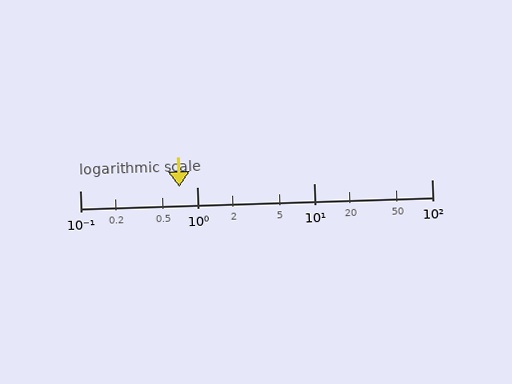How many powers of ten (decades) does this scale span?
The scale spans 3 decades, from 0.1 to 100.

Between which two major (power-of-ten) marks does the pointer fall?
The pointer is between 0.1 and 1.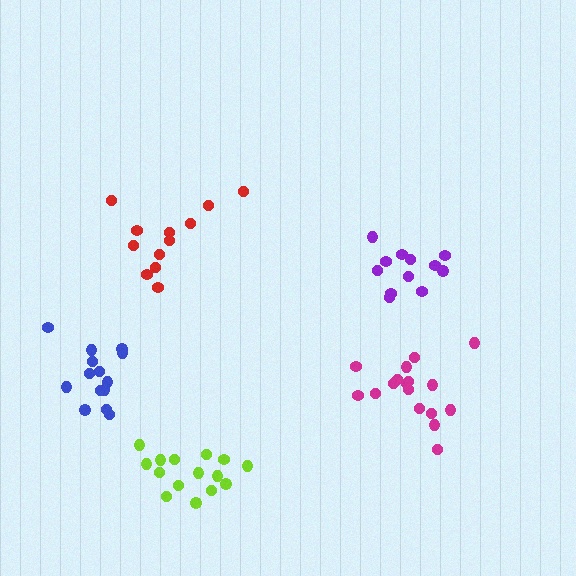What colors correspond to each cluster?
The clusters are colored: red, magenta, blue, purple, lime.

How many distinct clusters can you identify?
There are 5 distinct clusters.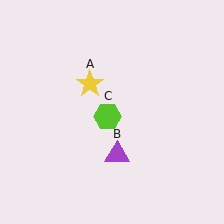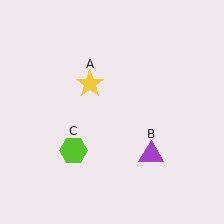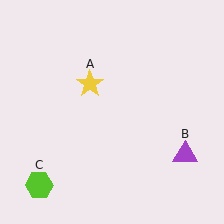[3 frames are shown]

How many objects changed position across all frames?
2 objects changed position: purple triangle (object B), lime hexagon (object C).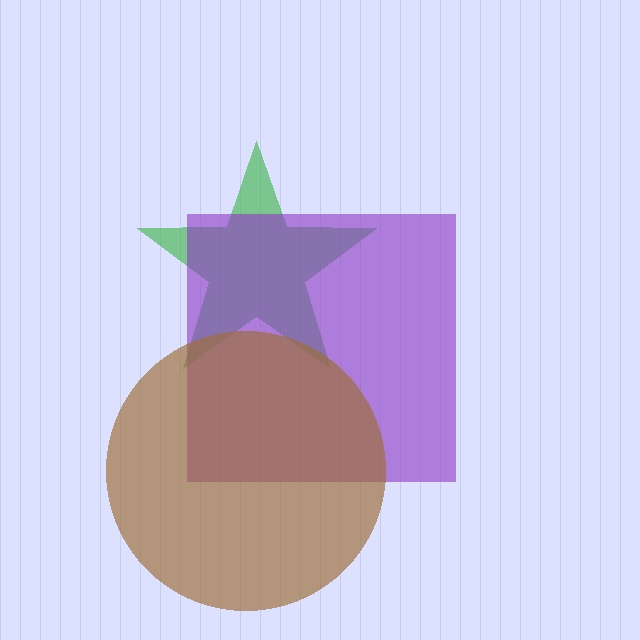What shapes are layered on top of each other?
The layered shapes are: a green star, a purple square, a brown circle.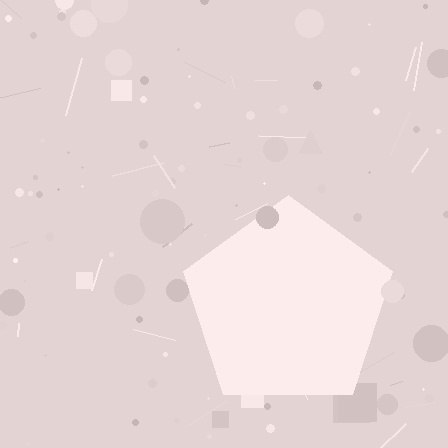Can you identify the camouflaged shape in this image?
The camouflaged shape is a pentagon.